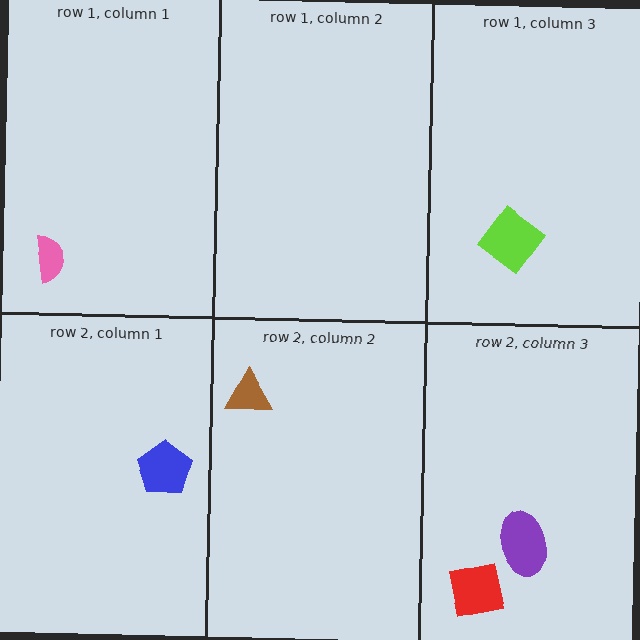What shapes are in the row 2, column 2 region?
The brown triangle.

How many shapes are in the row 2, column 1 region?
1.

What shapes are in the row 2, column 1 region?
The blue pentagon.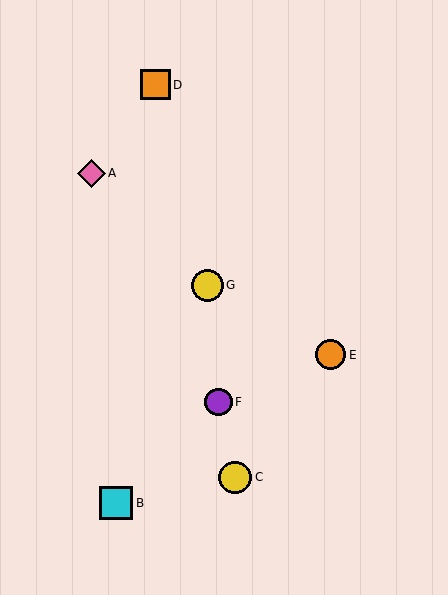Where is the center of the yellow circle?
The center of the yellow circle is at (207, 285).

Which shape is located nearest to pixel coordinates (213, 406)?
The purple circle (labeled F) at (218, 402) is nearest to that location.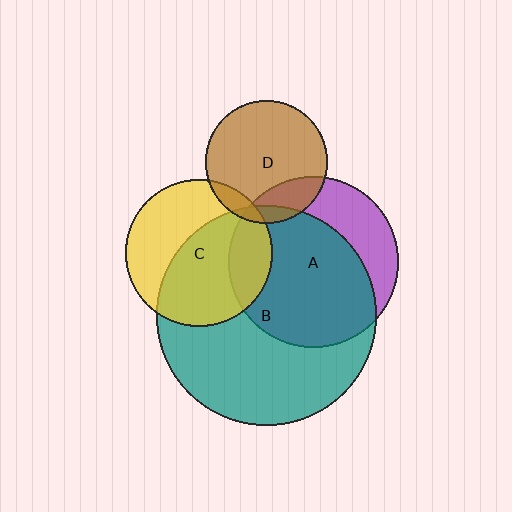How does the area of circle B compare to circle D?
Approximately 3.2 times.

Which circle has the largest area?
Circle B (teal).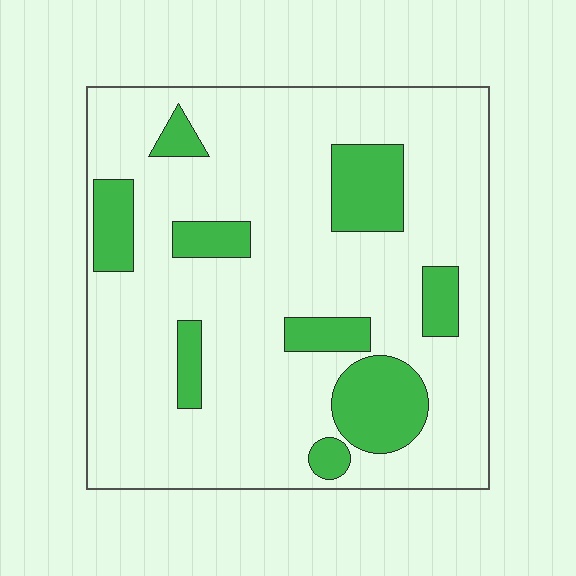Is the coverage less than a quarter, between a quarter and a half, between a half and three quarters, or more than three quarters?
Less than a quarter.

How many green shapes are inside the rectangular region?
9.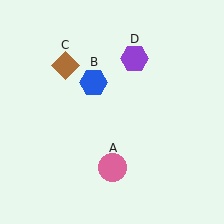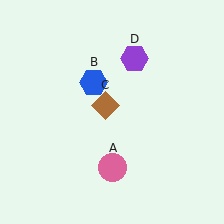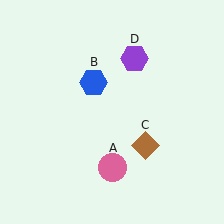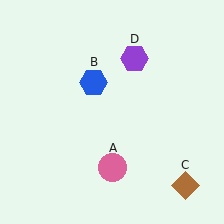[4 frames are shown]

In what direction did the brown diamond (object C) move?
The brown diamond (object C) moved down and to the right.